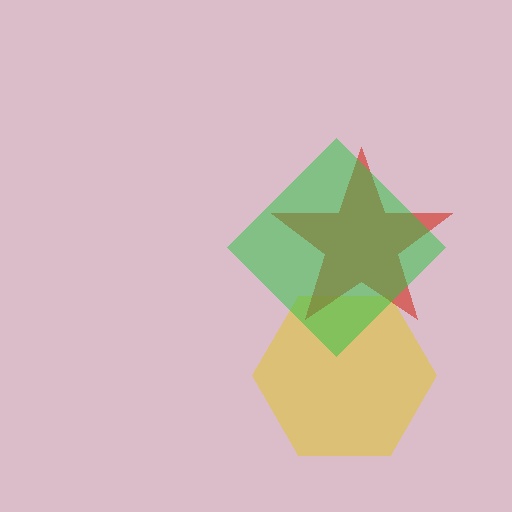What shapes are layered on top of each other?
The layered shapes are: a yellow hexagon, a red star, a green diamond.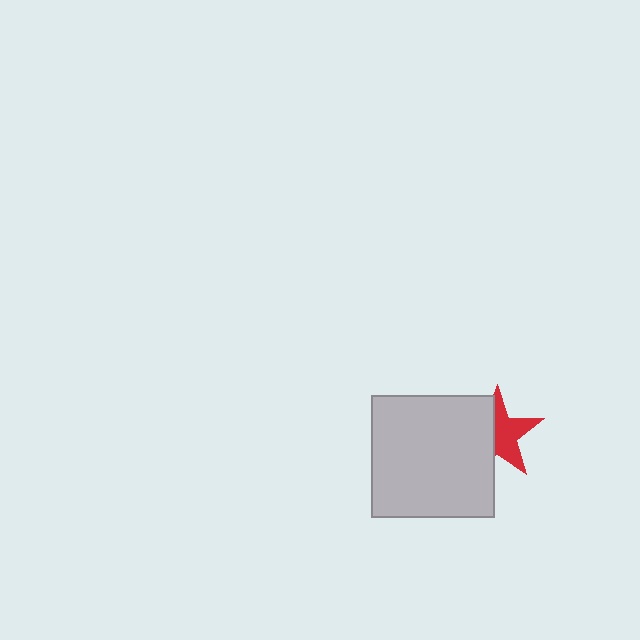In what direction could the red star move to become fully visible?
The red star could move right. That would shift it out from behind the light gray square entirely.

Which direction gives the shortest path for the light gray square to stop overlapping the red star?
Moving left gives the shortest separation.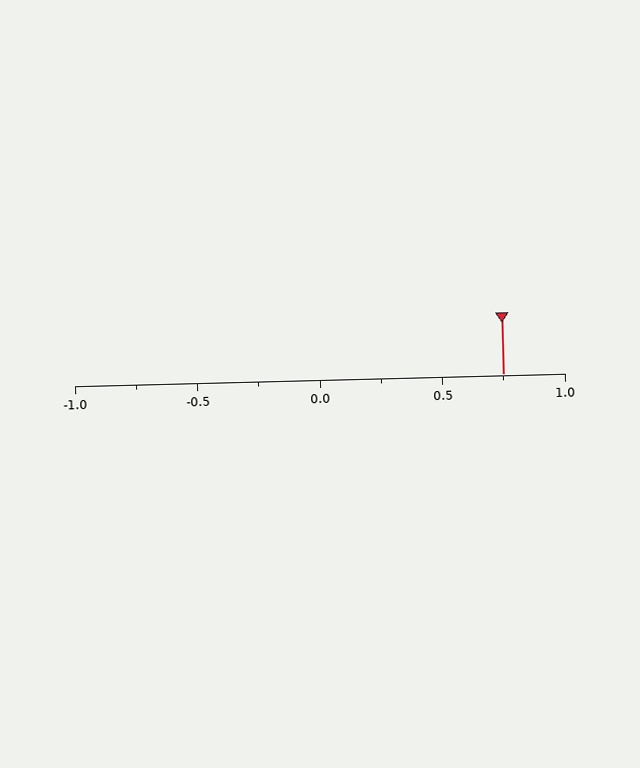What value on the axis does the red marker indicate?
The marker indicates approximately 0.75.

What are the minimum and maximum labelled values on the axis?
The axis runs from -1.0 to 1.0.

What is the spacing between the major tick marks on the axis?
The major ticks are spaced 0.5 apart.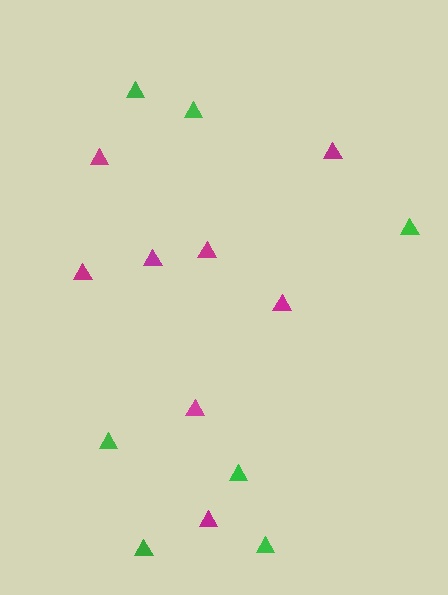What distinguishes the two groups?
There are 2 groups: one group of magenta triangles (8) and one group of green triangles (7).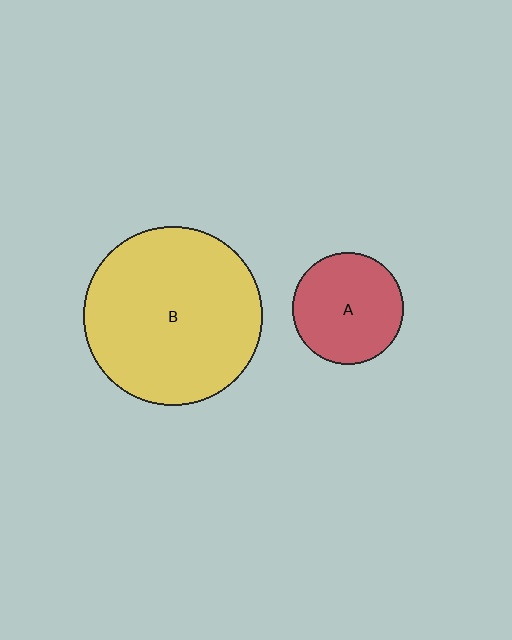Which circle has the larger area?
Circle B (yellow).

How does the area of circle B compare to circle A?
Approximately 2.6 times.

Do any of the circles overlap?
No, none of the circles overlap.